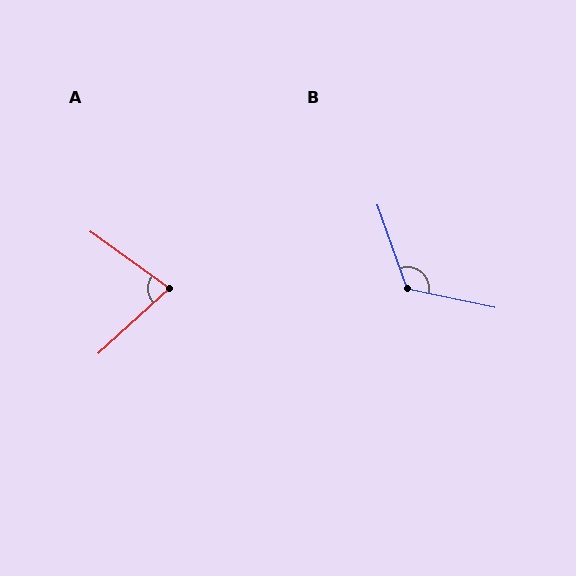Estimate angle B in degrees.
Approximately 121 degrees.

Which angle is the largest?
B, at approximately 121 degrees.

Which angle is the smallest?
A, at approximately 78 degrees.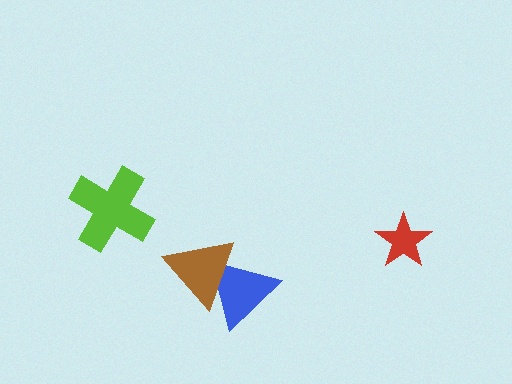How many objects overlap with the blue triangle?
1 object overlaps with the blue triangle.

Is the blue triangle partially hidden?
Yes, it is partially covered by another shape.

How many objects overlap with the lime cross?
0 objects overlap with the lime cross.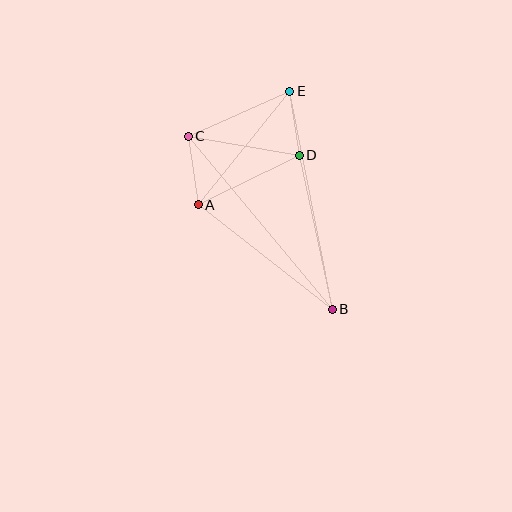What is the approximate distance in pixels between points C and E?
The distance between C and E is approximately 111 pixels.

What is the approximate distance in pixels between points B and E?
The distance between B and E is approximately 222 pixels.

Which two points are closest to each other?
Points D and E are closest to each other.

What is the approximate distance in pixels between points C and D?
The distance between C and D is approximately 113 pixels.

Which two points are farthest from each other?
Points B and C are farthest from each other.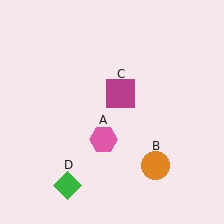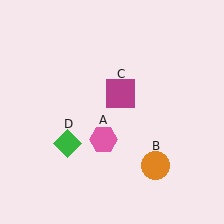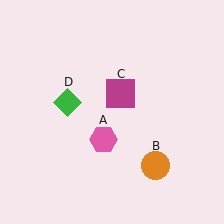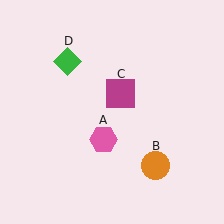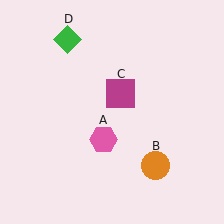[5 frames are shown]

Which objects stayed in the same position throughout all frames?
Pink hexagon (object A) and orange circle (object B) and magenta square (object C) remained stationary.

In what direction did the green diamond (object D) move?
The green diamond (object D) moved up.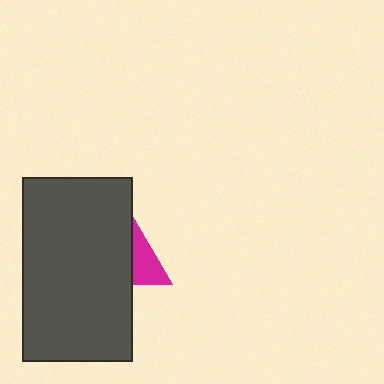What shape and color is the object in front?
The object in front is a dark gray rectangle.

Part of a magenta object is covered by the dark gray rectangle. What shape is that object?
It is a triangle.